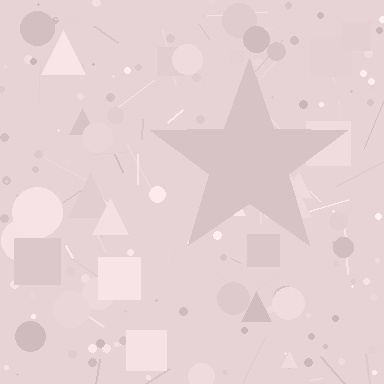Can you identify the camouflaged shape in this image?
The camouflaged shape is a star.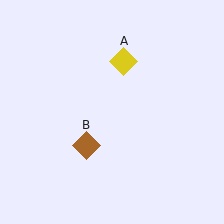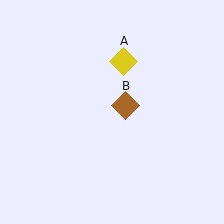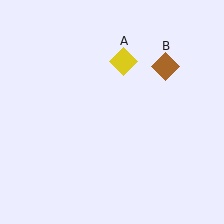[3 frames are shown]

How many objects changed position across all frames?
1 object changed position: brown diamond (object B).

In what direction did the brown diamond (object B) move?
The brown diamond (object B) moved up and to the right.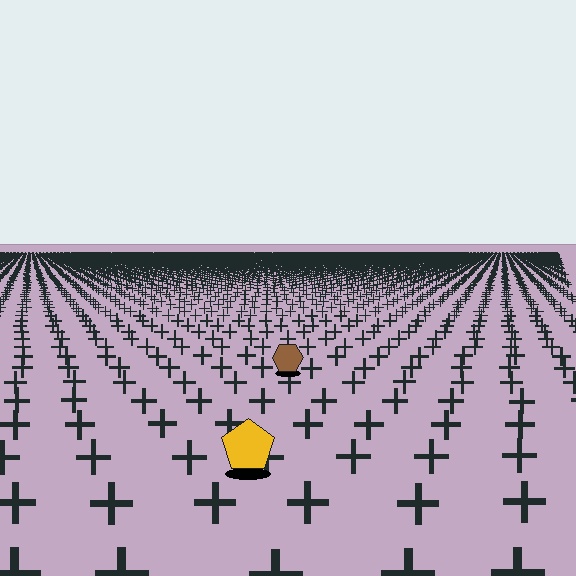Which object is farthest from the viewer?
The brown hexagon is farthest from the viewer. It appears smaller and the ground texture around it is denser.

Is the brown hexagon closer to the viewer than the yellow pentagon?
No. The yellow pentagon is closer — you can tell from the texture gradient: the ground texture is coarser near it.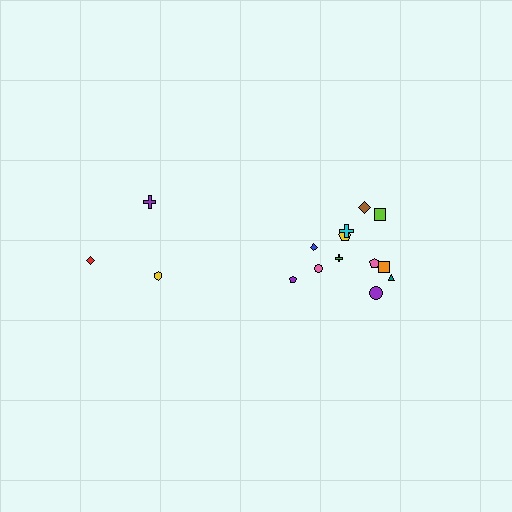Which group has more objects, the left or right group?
The right group.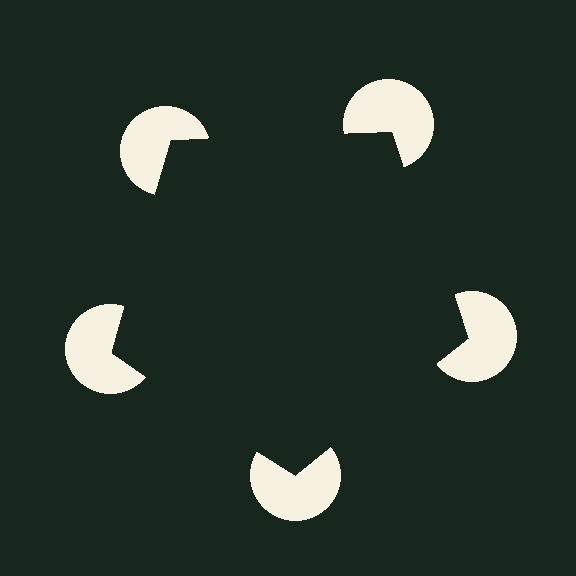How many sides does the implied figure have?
5 sides.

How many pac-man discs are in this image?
There are 5 — one at each vertex of the illusory pentagon.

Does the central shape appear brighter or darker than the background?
It typically appears slightly darker than the background, even though no actual brightness change is drawn.